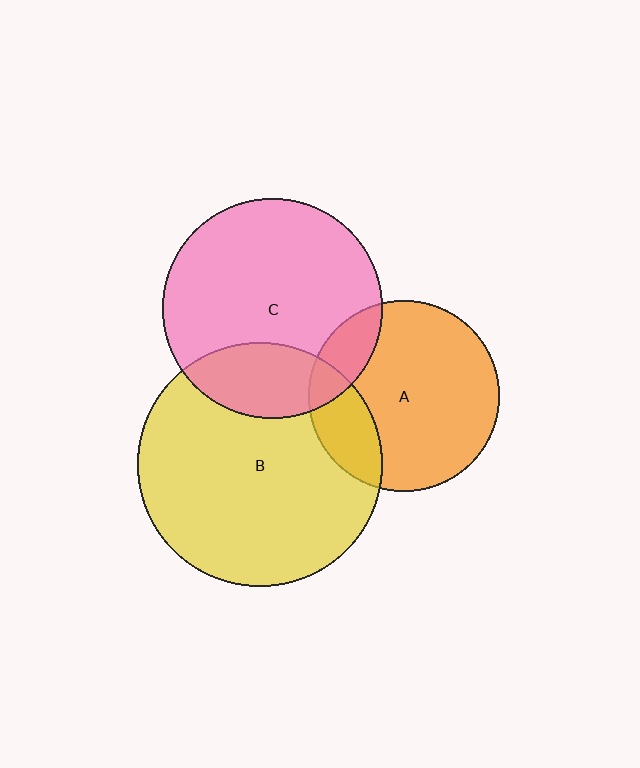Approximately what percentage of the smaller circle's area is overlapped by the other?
Approximately 20%.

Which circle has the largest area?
Circle B (yellow).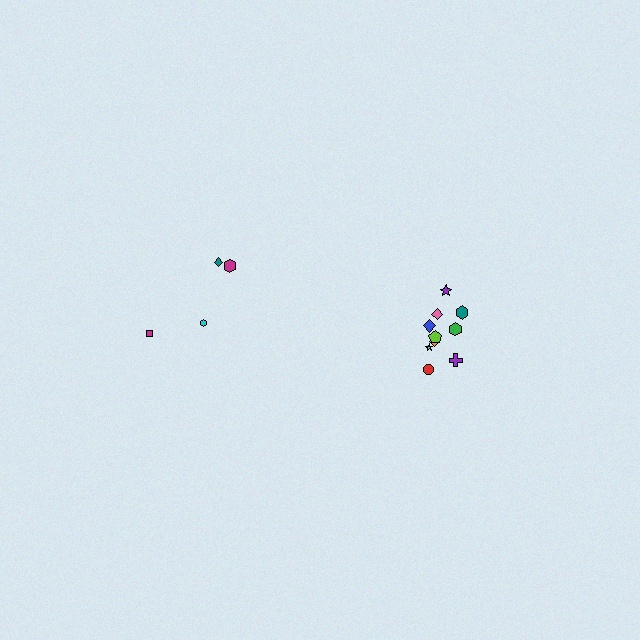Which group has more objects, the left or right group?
The right group.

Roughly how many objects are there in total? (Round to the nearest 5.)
Roughly 15 objects in total.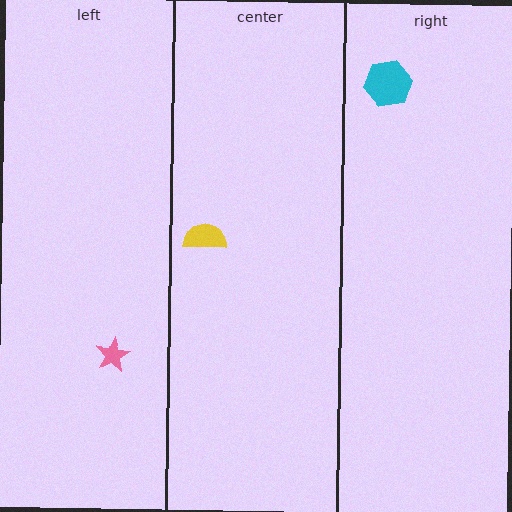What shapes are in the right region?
The cyan hexagon.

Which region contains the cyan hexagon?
The right region.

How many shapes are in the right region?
1.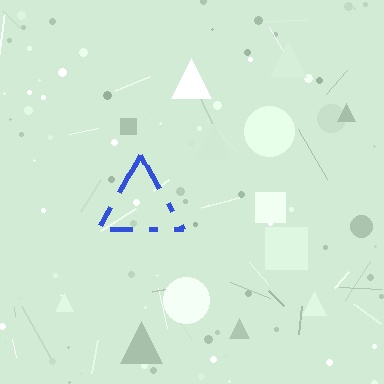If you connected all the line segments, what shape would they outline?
They would outline a triangle.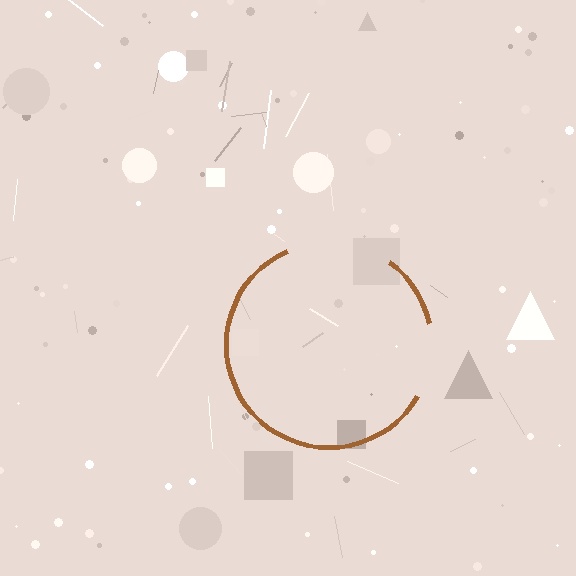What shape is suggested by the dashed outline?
The dashed outline suggests a circle.